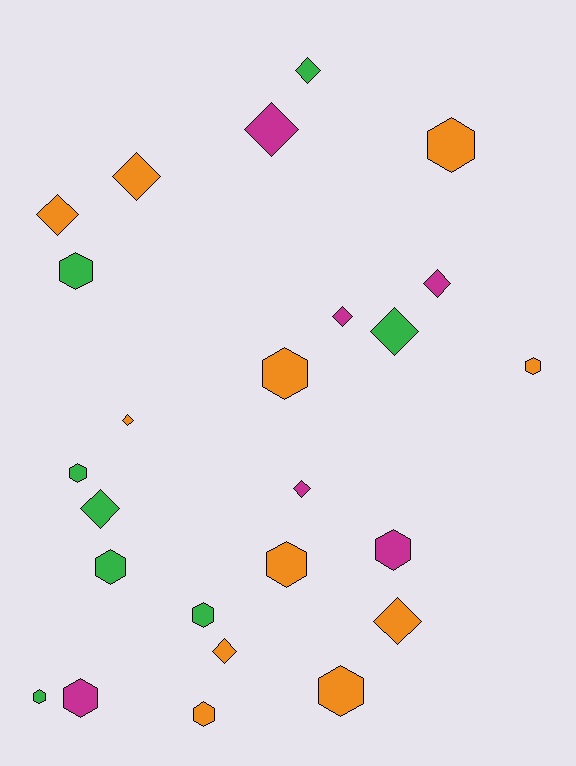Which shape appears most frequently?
Hexagon, with 13 objects.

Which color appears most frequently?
Orange, with 11 objects.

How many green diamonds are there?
There are 3 green diamonds.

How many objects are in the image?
There are 25 objects.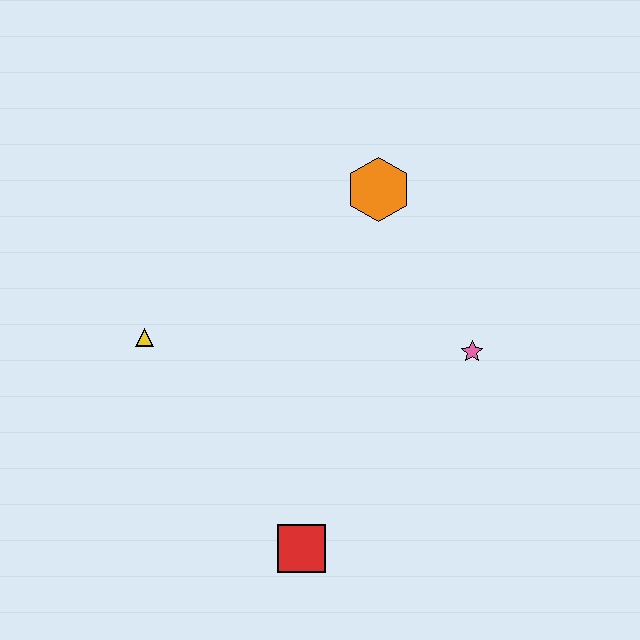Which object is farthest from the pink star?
The yellow triangle is farthest from the pink star.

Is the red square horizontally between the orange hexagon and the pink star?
No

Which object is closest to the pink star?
The orange hexagon is closest to the pink star.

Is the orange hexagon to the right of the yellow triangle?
Yes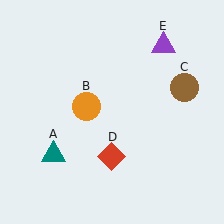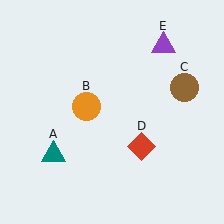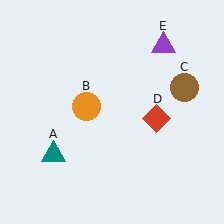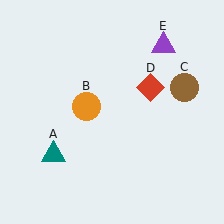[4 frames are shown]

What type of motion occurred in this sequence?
The red diamond (object D) rotated counterclockwise around the center of the scene.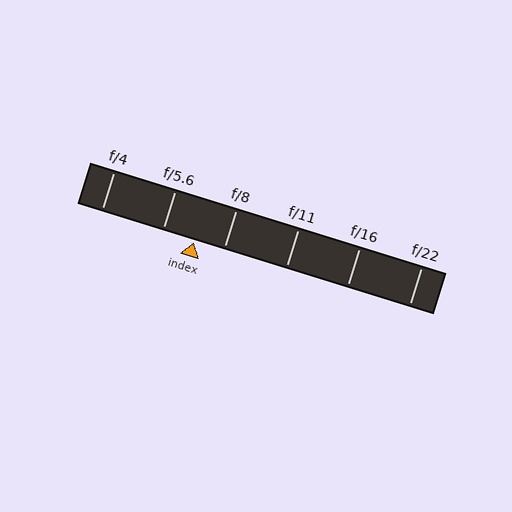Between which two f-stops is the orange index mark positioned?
The index mark is between f/5.6 and f/8.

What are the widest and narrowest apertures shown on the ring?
The widest aperture shown is f/4 and the narrowest is f/22.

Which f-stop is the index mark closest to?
The index mark is closest to f/8.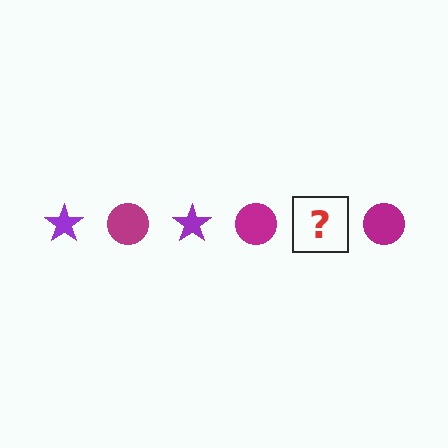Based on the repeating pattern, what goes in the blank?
The blank should be a purple star.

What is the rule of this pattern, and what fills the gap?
The rule is that the pattern alternates between purple star and magenta circle. The gap should be filled with a purple star.